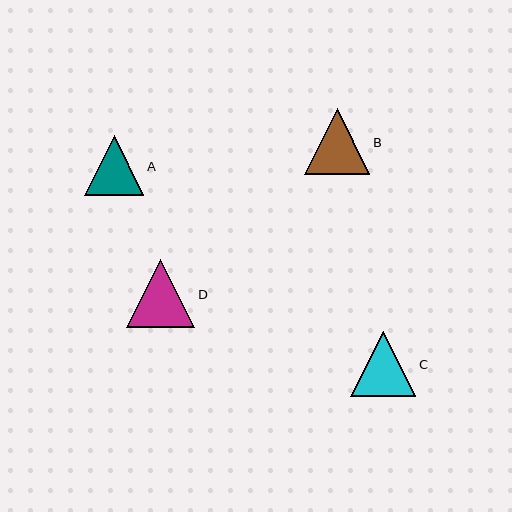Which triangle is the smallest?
Triangle A is the smallest with a size of approximately 60 pixels.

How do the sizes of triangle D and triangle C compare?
Triangle D and triangle C are approximately the same size.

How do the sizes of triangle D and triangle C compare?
Triangle D and triangle C are approximately the same size.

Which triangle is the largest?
Triangle D is the largest with a size of approximately 68 pixels.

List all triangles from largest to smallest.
From largest to smallest: D, B, C, A.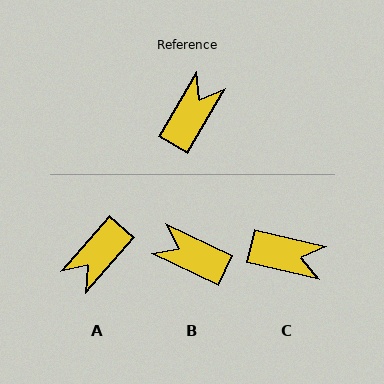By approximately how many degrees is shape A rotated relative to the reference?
Approximately 169 degrees counter-clockwise.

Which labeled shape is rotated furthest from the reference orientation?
A, about 169 degrees away.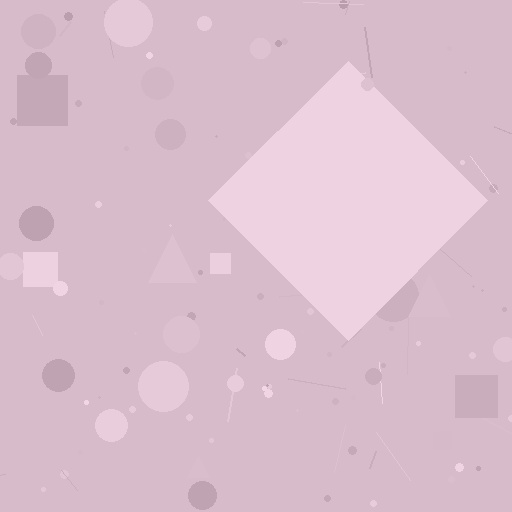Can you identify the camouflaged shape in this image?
The camouflaged shape is a diamond.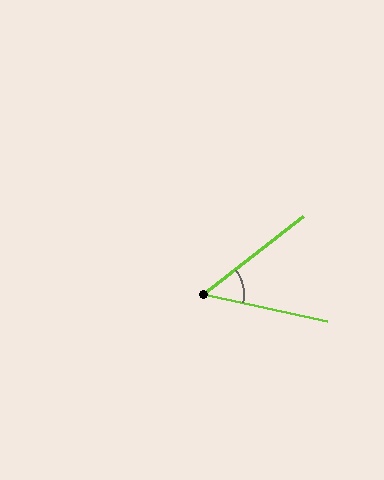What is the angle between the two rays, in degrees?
Approximately 50 degrees.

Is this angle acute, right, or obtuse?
It is acute.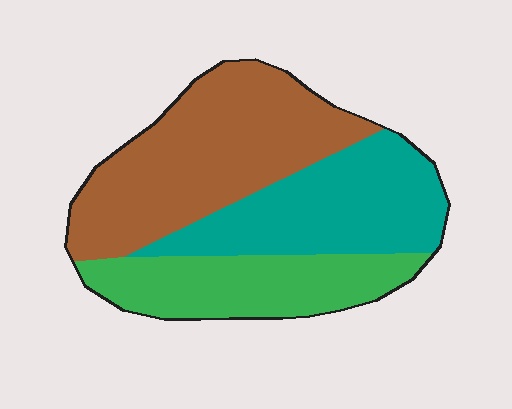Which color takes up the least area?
Green, at roughly 25%.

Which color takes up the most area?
Brown, at roughly 45%.